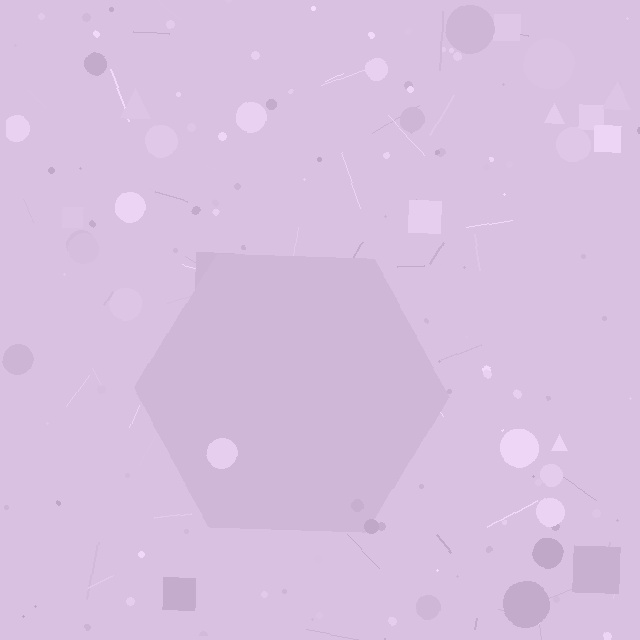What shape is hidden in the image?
A hexagon is hidden in the image.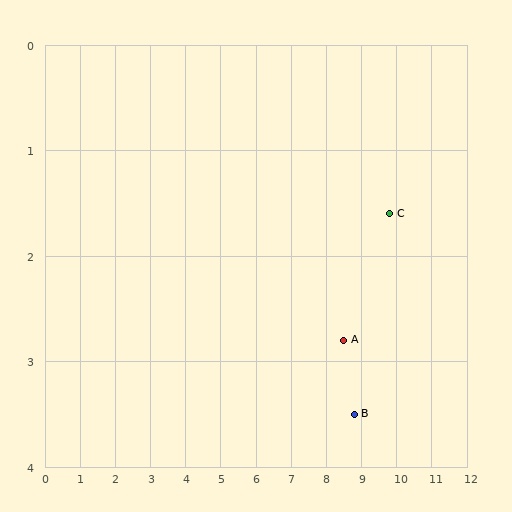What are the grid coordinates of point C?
Point C is at approximately (9.8, 1.6).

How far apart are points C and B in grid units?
Points C and B are about 2.1 grid units apart.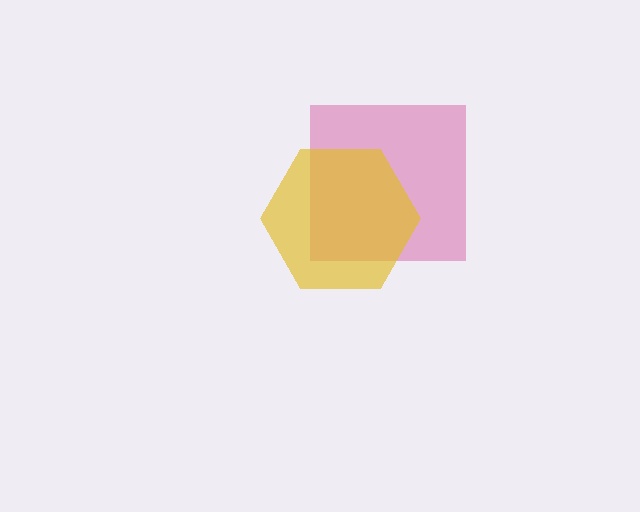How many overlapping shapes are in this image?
There are 2 overlapping shapes in the image.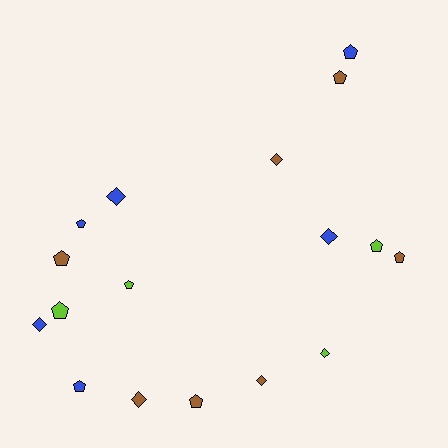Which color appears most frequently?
Brown, with 7 objects.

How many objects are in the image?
There are 17 objects.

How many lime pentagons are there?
There are 3 lime pentagons.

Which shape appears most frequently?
Pentagon, with 10 objects.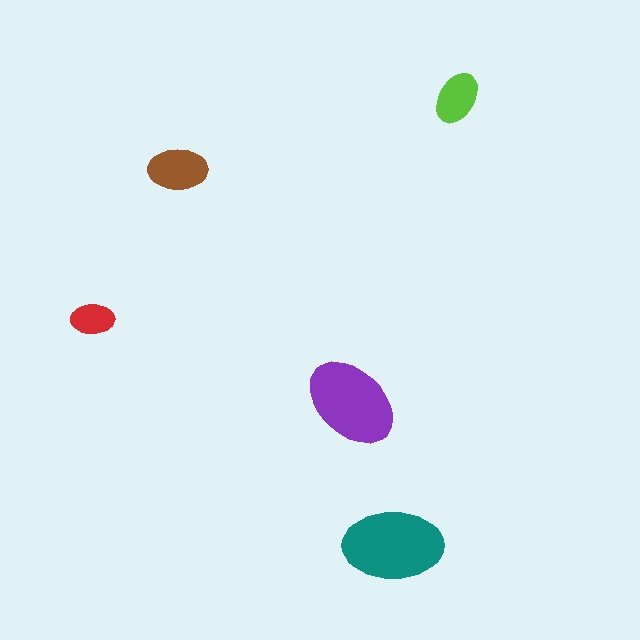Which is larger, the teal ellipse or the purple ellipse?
The teal one.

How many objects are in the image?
There are 5 objects in the image.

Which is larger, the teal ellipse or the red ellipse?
The teal one.